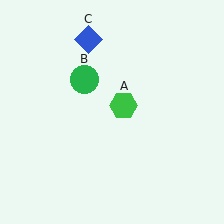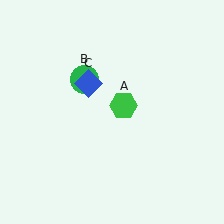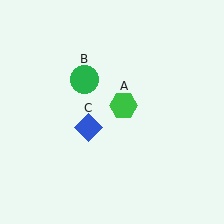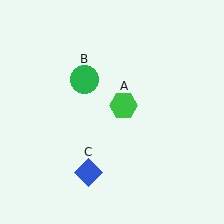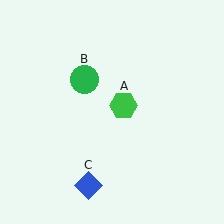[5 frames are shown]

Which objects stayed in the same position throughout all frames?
Green hexagon (object A) and green circle (object B) remained stationary.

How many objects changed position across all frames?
1 object changed position: blue diamond (object C).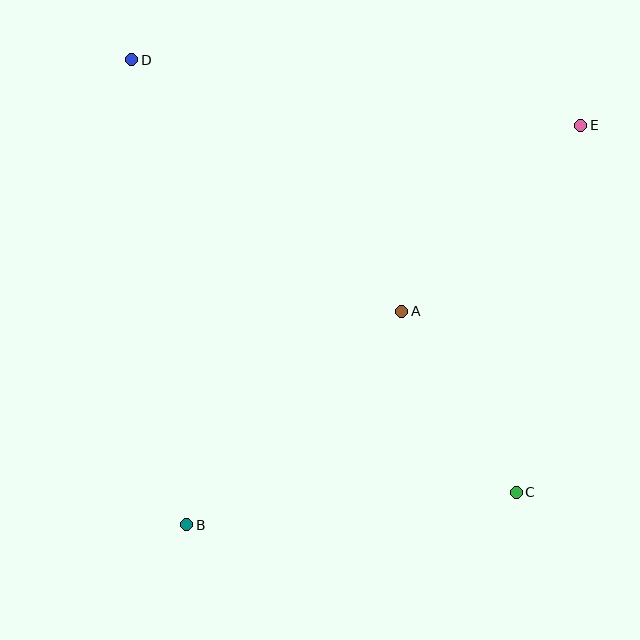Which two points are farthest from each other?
Points C and D are farthest from each other.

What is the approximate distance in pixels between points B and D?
The distance between B and D is approximately 468 pixels.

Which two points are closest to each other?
Points A and C are closest to each other.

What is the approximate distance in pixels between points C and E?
The distance between C and E is approximately 373 pixels.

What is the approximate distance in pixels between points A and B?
The distance between A and B is approximately 303 pixels.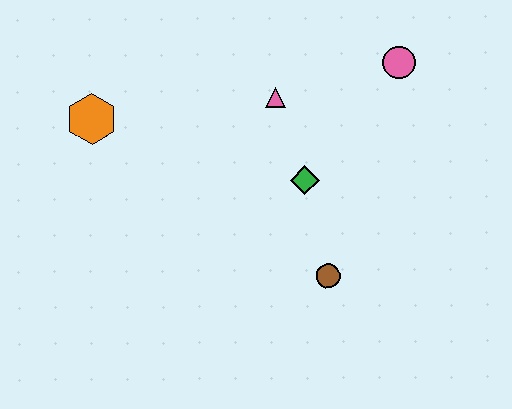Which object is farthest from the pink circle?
The orange hexagon is farthest from the pink circle.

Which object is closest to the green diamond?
The pink triangle is closest to the green diamond.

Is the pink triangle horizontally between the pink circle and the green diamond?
No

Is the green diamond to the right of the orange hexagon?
Yes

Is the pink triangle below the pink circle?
Yes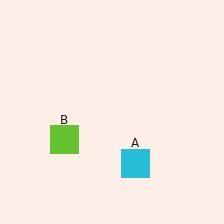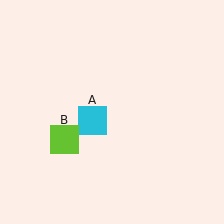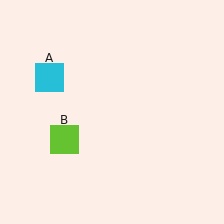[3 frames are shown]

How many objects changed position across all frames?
1 object changed position: cyan square (object A).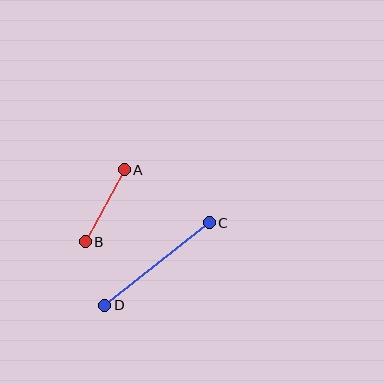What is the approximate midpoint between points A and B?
The midpoint is at approximately (105, 206) pixels.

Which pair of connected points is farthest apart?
Points C and D are farthest apart.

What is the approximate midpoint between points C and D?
The midpoint is at approximately (157, 264) pixels.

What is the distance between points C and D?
The distance is approximately 133 pixels.